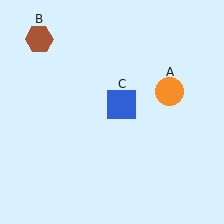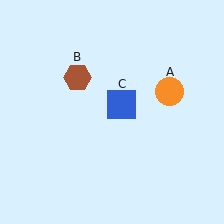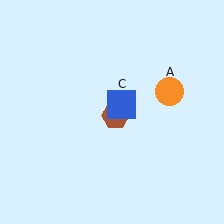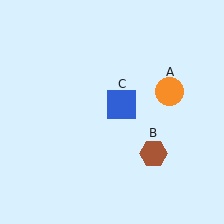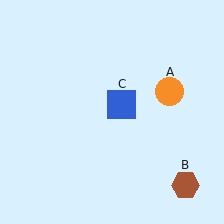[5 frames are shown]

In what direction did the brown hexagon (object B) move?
The brown hexagon (object B) moved down and to the right.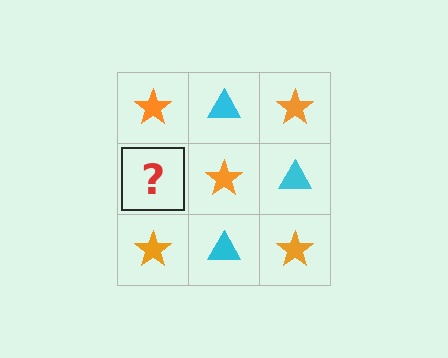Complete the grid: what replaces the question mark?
The question mark should be replaced with a cyan triangle.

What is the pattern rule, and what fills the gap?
The rule is that it alternates orange star and cyan triangle in a checkerboard pattern. The gap should be filled with a cyan triangle.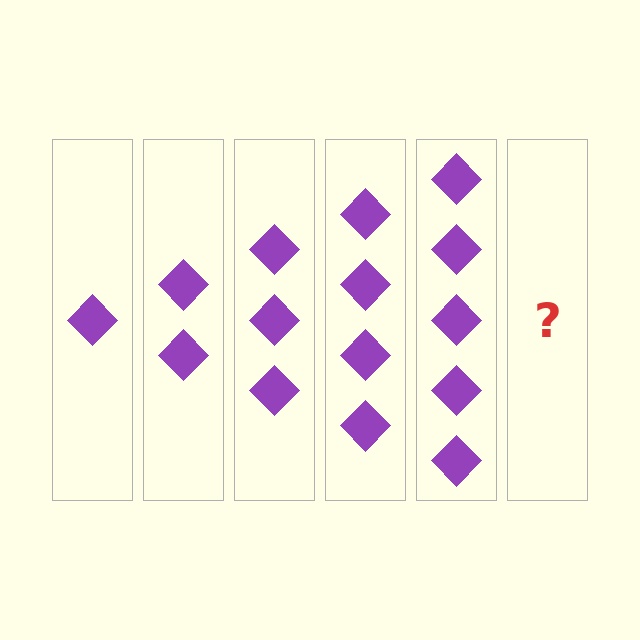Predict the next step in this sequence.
The next step is 6 diamonds.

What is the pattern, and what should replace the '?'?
The pattern is that each step adds one more diamond. The '?' should be 6 diamonds.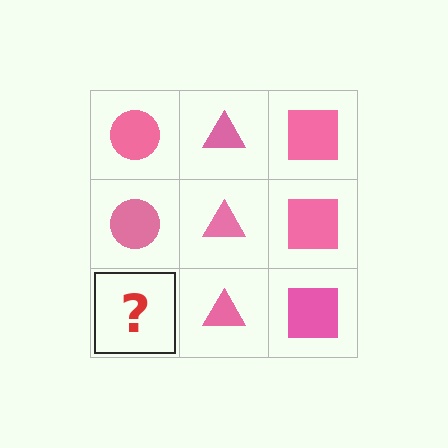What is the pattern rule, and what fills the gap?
The rule is that each column has a consistent shape. The gap should be filled with a pink circle.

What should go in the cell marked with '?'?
The missing cell should contain a pink circle.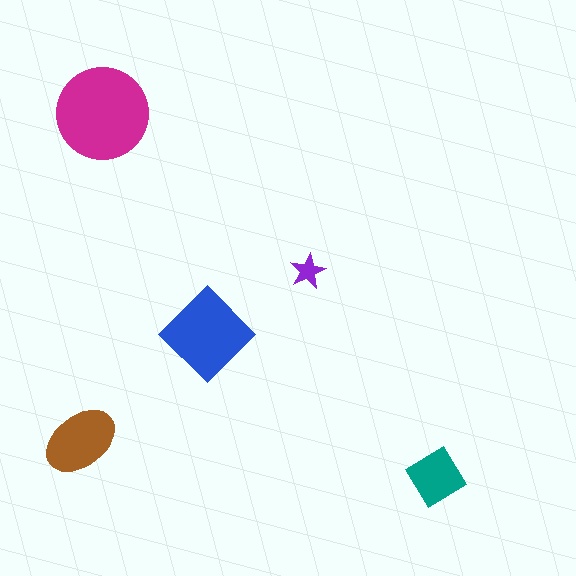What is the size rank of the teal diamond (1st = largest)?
4th.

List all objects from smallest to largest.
The purple star, the teal diamond, the brown ellipse, the blue diamond, the magenta circle.